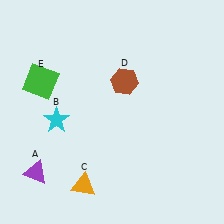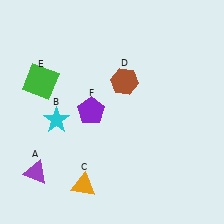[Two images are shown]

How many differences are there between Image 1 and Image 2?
There is 1 difference between the two images.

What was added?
A purple pentagon (F) was added in Image 2.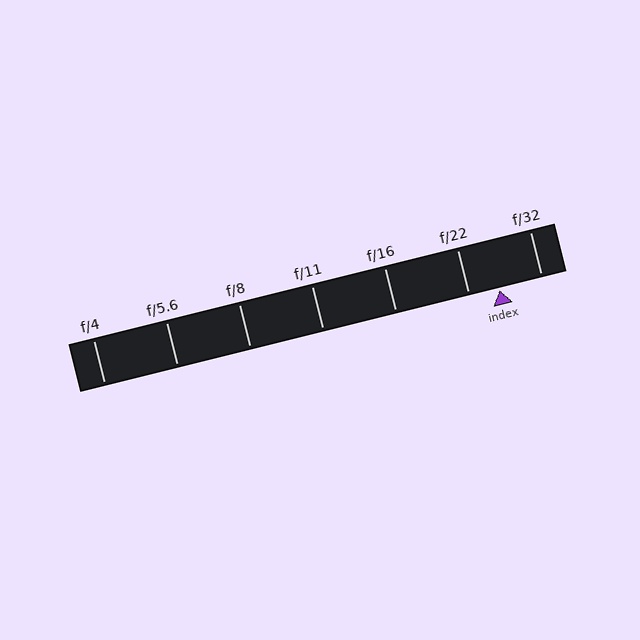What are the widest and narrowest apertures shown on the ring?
The widest aperture shown is f/4 and the narrowest is f/32.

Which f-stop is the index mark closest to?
The index mark is closest to f/22.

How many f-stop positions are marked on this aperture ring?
There are 7 f-stop positions marked.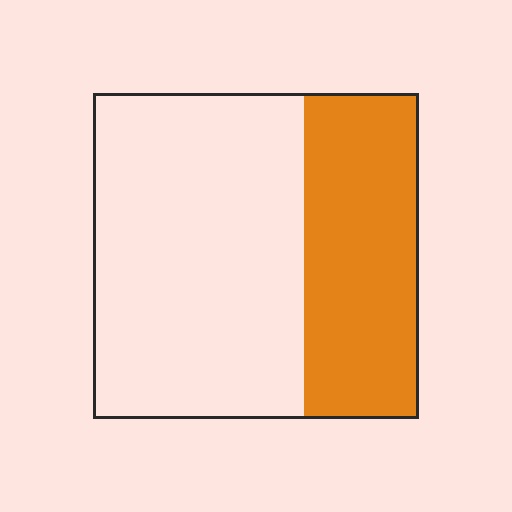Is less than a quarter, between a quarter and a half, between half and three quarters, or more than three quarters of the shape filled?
Between a quarter and a half.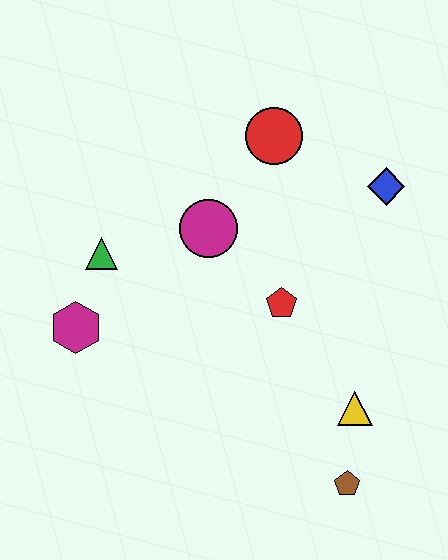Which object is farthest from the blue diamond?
The magenta hexagon is farthest from the blue diamond.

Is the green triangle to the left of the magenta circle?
Yes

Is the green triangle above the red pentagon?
Yes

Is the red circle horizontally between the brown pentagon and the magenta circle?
Yes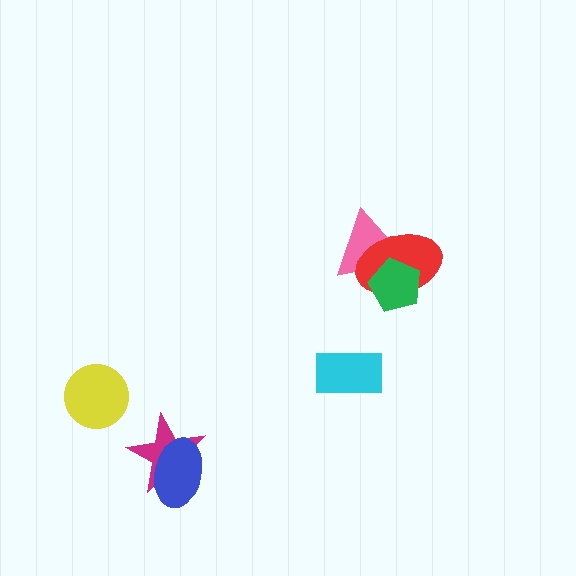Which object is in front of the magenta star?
The blue ellipse is in front of the magenta star.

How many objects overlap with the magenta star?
1 object overlaps with the magenta star.